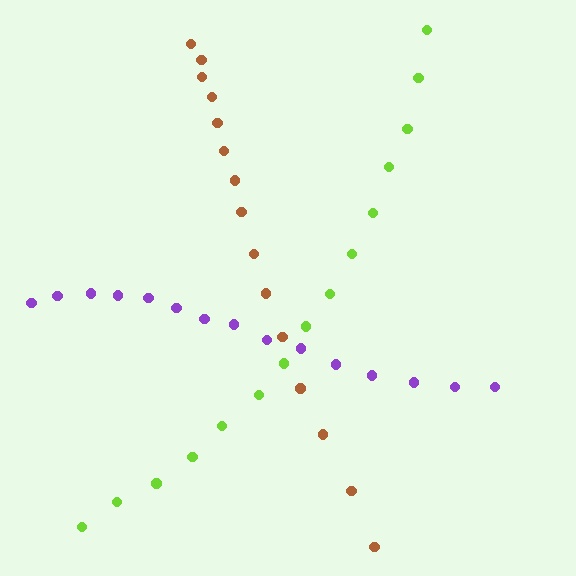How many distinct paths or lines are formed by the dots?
There are 3 distinct paths.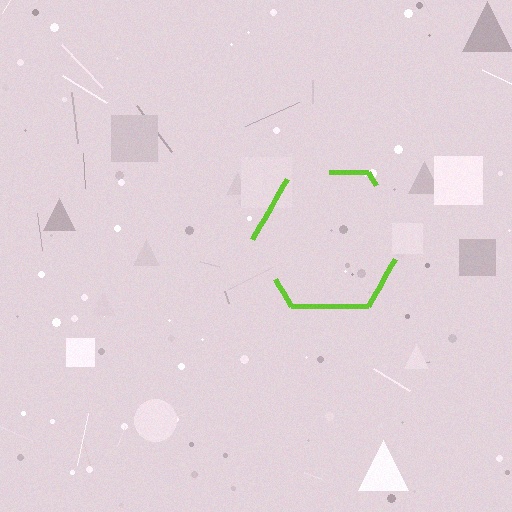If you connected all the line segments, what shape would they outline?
They would outline a hexagon.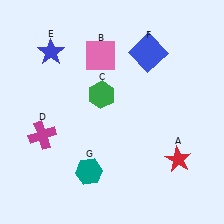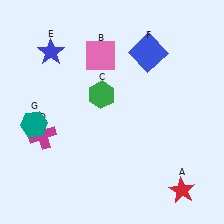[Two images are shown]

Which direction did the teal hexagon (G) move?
The teal hexagon (G) moved left.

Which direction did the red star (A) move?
The red star (A) moved down.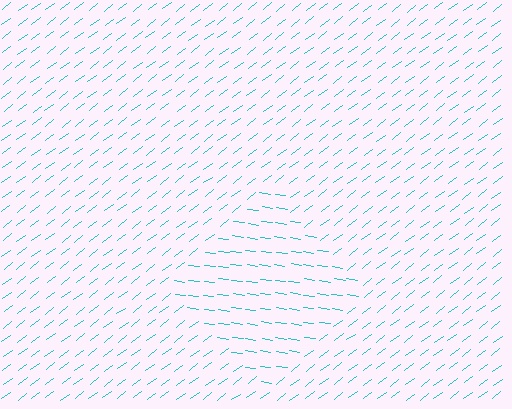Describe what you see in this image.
The image is filled with small cyan line segments. A diamond region in the image has lines oriented differently from the surrounding lines, creating a visible texture boundary.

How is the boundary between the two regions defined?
The boundary is defined purely by a change in line orientation (approximately 45 degrees difference). All lines are the same color and thickness.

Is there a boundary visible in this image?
Yes, there is a texture boundary formed by a change in line orientation.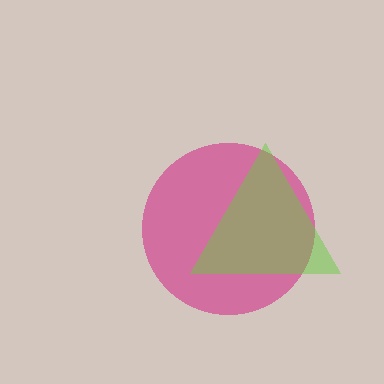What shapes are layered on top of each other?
The layered shapes are: a magenta circle, a lime triangle.